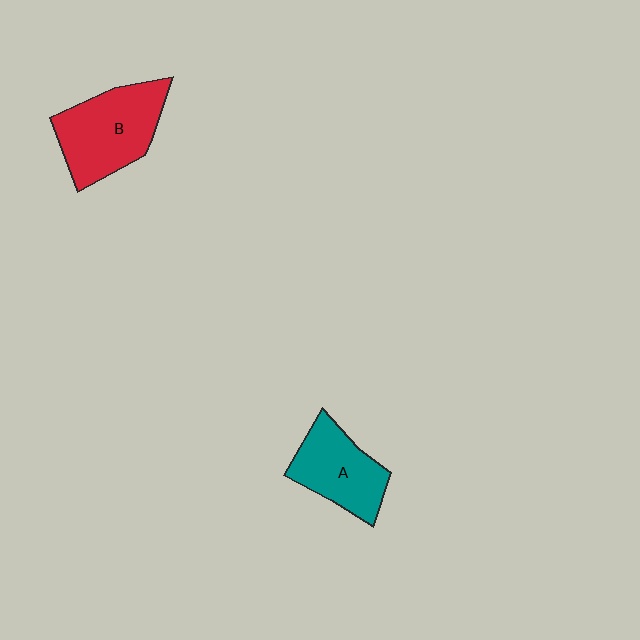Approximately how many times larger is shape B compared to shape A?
Approximately 1.3 times.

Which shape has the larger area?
Shape B (red).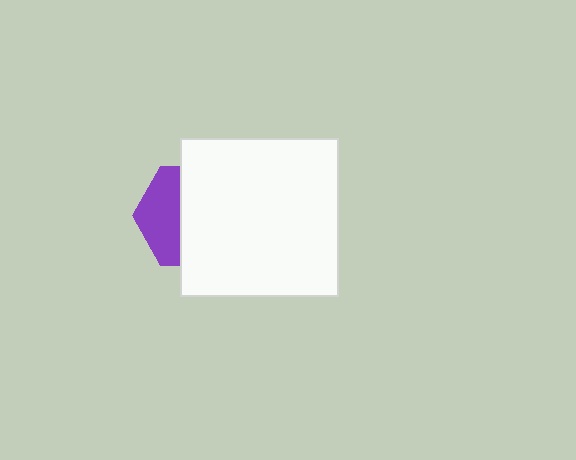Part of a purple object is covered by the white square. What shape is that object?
It is a hexagon.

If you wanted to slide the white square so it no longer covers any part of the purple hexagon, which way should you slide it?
Slide it right — that is the most direct way to separate the two shapes.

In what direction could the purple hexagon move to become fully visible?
The purple hexagon could move left. That would shift it out from behind the white square entirely.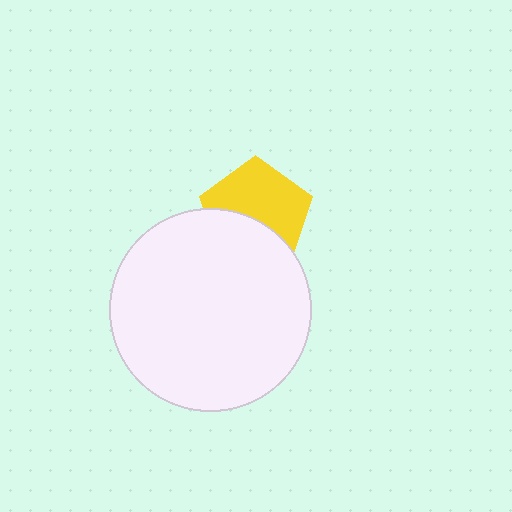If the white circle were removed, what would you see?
You would see the complete yellow pentagon.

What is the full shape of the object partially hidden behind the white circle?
The partially hidden object is a yellow pentagon.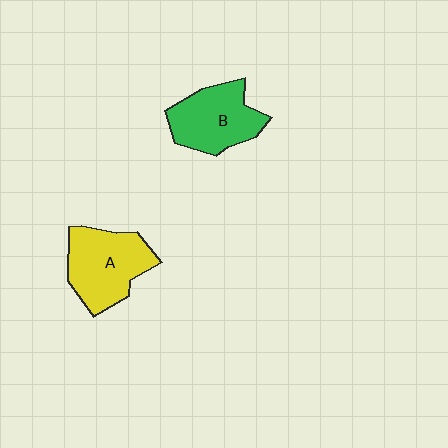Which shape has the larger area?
Shape A (yellow).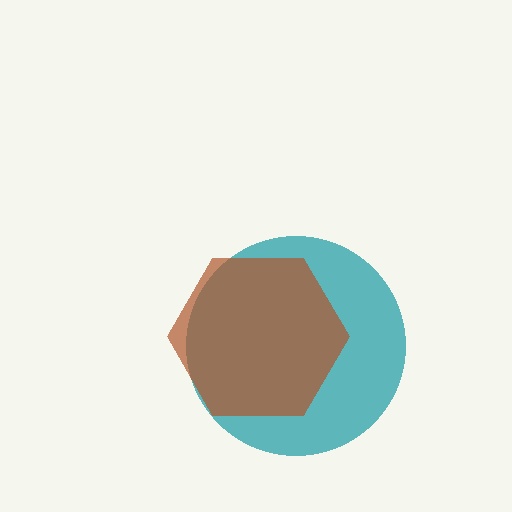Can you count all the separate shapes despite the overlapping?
Yes, there are 2 separate shapes.